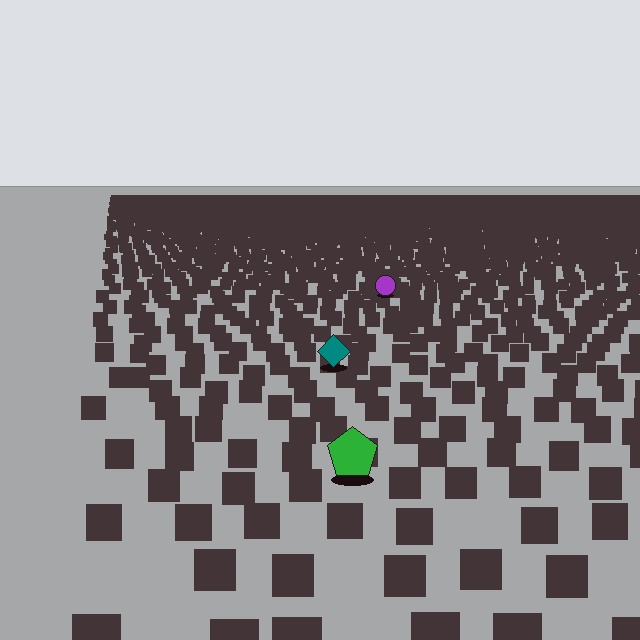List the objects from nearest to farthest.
From nearest to farthest: the green pentagon, the teal diamond, the purple circle.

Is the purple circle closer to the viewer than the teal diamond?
No. The teal diamond is closer — you can tell from the texture gradient: the ground texture is coarser near it.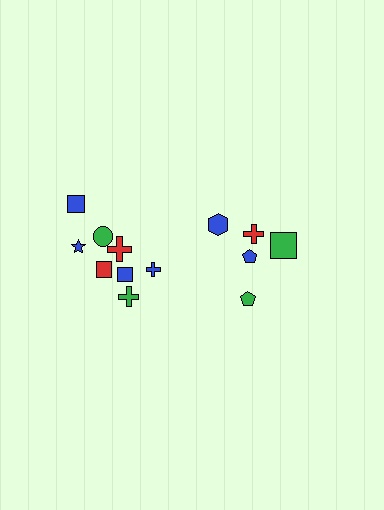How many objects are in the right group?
There are 5 objects.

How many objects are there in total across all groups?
There are 13 objects.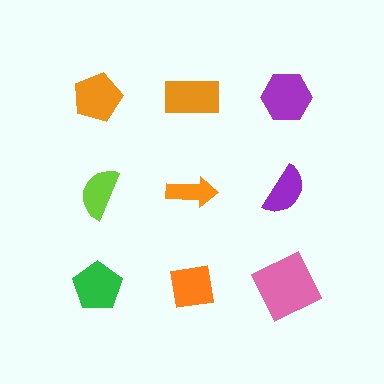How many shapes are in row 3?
3 shapes.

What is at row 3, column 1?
A green pentagon.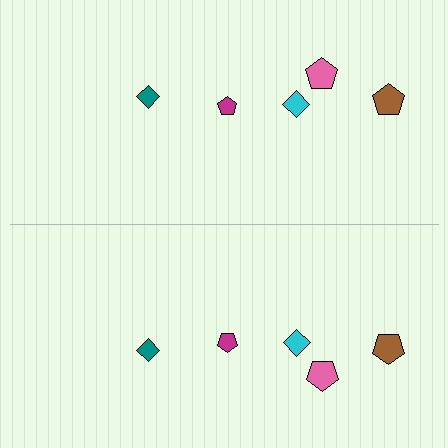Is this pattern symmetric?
Yes, this pattern has bilateral (reflection) symmetry.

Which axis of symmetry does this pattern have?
The pattern has a horizontal axis of symmetry running through the center of the image.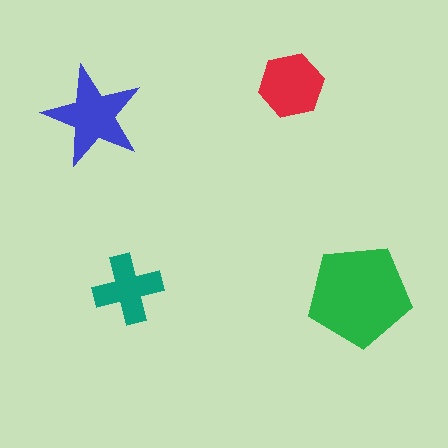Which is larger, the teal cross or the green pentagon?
The green pentagon.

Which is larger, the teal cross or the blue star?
The blue star.